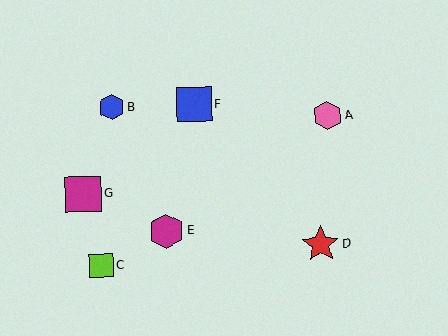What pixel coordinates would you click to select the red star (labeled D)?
Click at (321, 244) to select the red star D.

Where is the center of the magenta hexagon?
The center of the magenta hexagon is at (167, 231).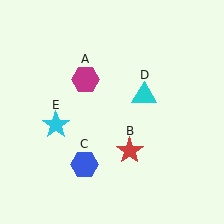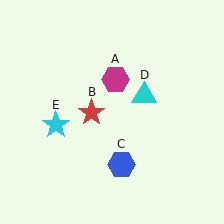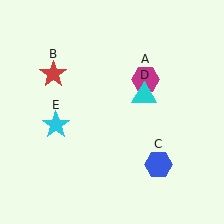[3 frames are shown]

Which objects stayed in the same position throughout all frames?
Cyan triangle (object D) and cyan star (object E) remained stationary.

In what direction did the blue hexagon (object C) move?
The blue hexagon (object C) moved right.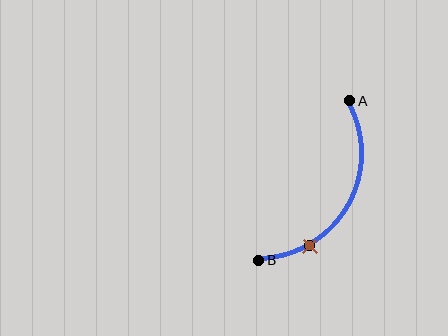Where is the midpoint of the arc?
The arc midpoint is the point on the curve farthest from the straight line joining A and B. It sits to the right of that line.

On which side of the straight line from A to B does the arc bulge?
The arc bulges to the right of the straight line connecting A and B.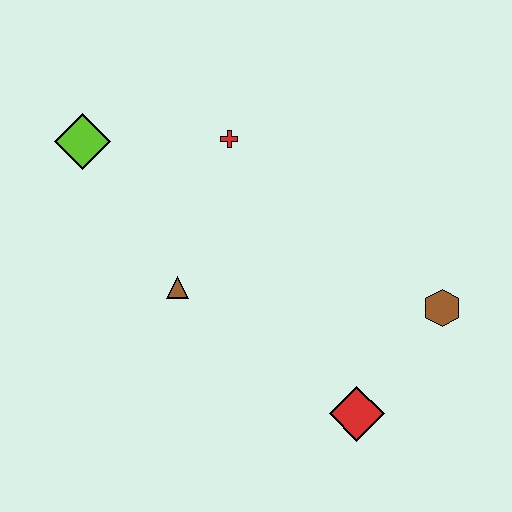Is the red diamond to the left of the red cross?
No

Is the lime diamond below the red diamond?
No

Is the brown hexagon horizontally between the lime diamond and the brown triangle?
No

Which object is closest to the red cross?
The lime diamond is closest to the red cross.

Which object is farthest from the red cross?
The red diamond is farthest from the red cross.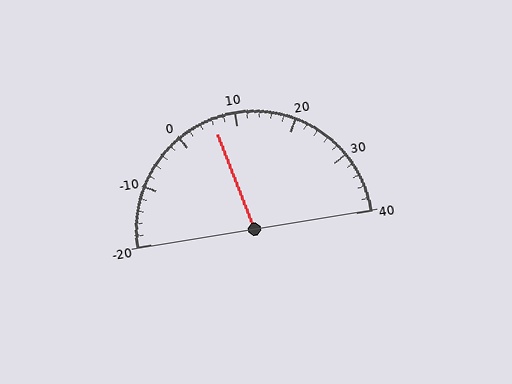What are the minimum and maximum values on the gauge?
The gauge ranges from -20 to 40.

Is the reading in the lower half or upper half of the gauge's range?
The reading is in the lower half of the range (-20 to 40).